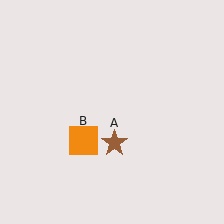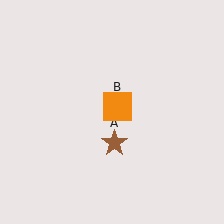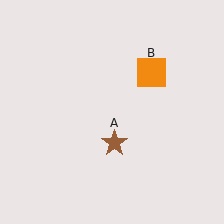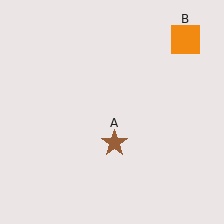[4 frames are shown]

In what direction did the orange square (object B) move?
The orange square (object B) moved up and to the right.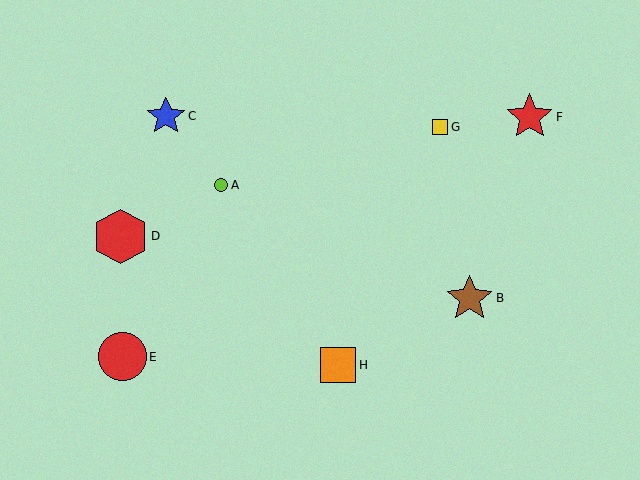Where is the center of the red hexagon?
The center of the red hexagon is at (121, 236).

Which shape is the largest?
The red hexagon (labeled D) is the largest.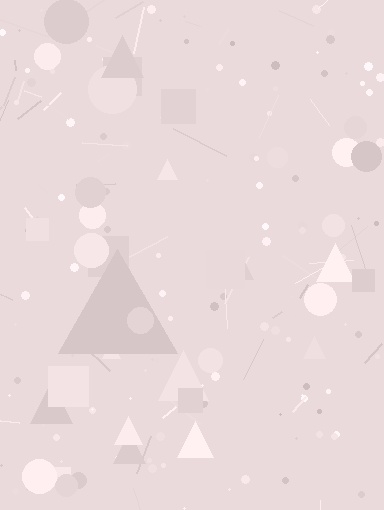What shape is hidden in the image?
A triangle is hidden in the image.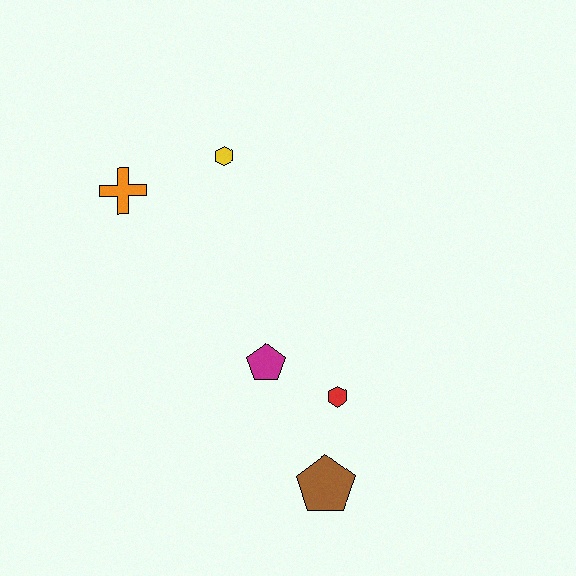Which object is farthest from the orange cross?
The brown pentagon is farthest from the orange cross.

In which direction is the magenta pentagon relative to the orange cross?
The magenta pentagon is below the orange cross.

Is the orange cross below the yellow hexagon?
Yes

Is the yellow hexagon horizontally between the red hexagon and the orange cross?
Yes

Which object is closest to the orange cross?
The yellow hexagon is closest to the orange cross.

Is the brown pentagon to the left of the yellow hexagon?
No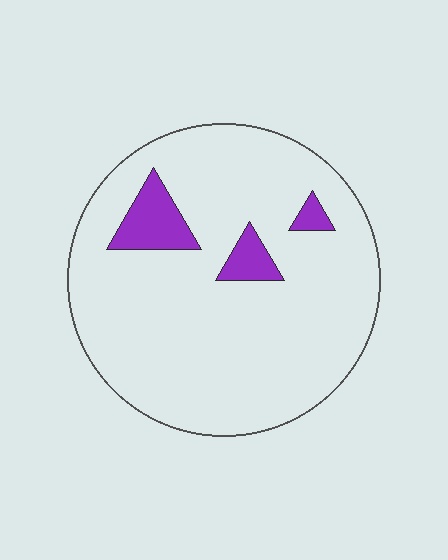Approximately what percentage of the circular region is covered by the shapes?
Approximately 10%.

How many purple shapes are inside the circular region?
3.